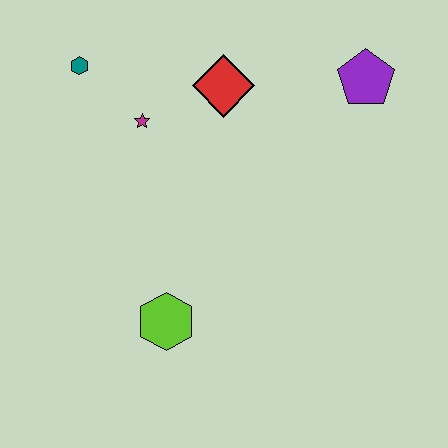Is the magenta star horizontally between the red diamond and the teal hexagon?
Yes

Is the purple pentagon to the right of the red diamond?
Yes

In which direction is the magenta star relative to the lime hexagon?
The magenta star is above the lime hexagon.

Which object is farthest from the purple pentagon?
The lime hexagon is farthest from the purple pentagon.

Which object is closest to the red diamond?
The magenta star is closest to the red diamond.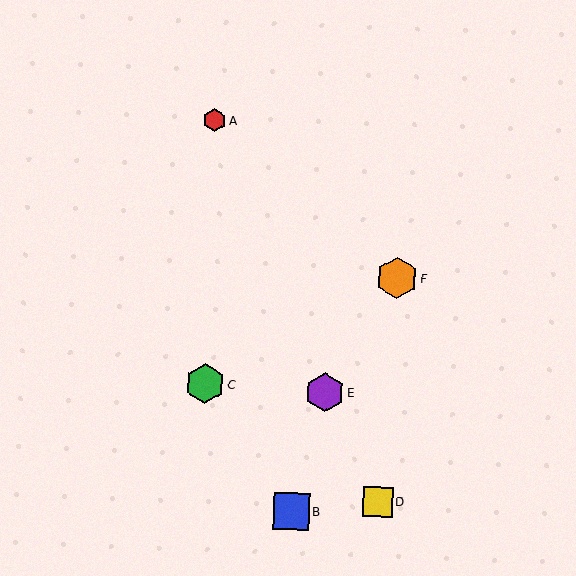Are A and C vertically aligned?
Yes, both are at x≈214.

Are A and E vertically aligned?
No, A is at x≈214 and E is at x≈324.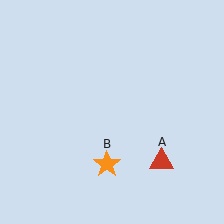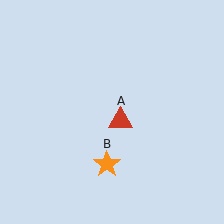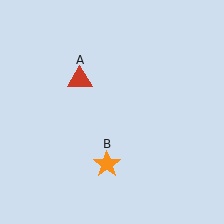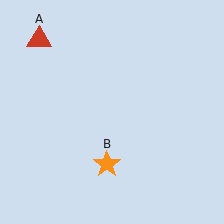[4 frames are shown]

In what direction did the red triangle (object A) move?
The red triangle (object A) moved up and to the left.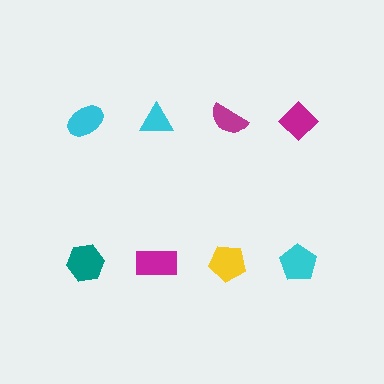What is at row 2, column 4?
A cyan pentagon.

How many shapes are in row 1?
4 shapes.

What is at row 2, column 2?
A magenta rectangle.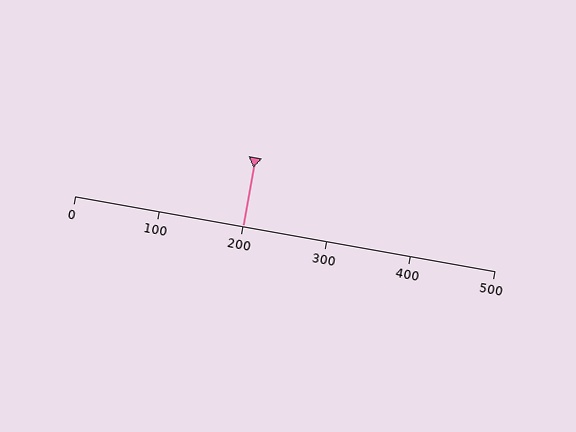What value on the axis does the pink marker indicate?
The marker indicates approximately 200.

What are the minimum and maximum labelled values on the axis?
The axis runs from 0 to 500.